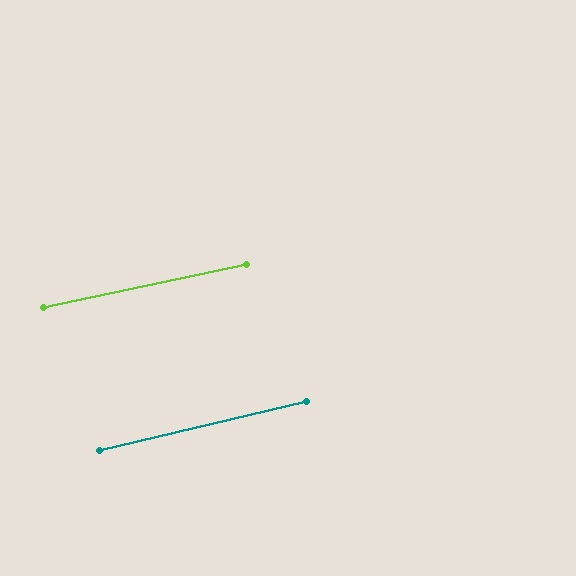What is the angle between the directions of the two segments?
Approximately 1 degree.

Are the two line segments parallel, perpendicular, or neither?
Parallel — their directions differ by only 1.4°.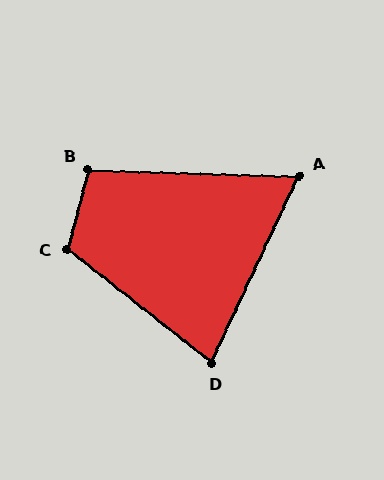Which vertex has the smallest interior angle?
A, at approximately 67 degrees.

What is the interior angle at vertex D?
Approximately 77 degrees (acute).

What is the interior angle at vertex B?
Approximately 103 degrees (obtuse).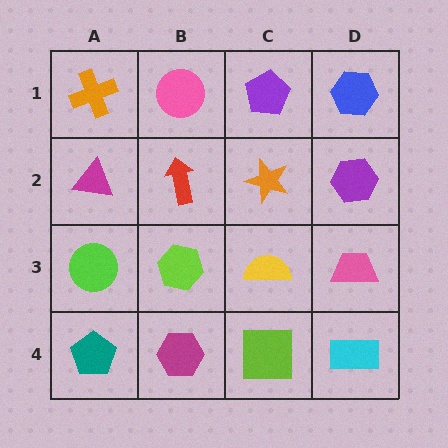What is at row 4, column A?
A teal pentagon.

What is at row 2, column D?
A purple hexagon.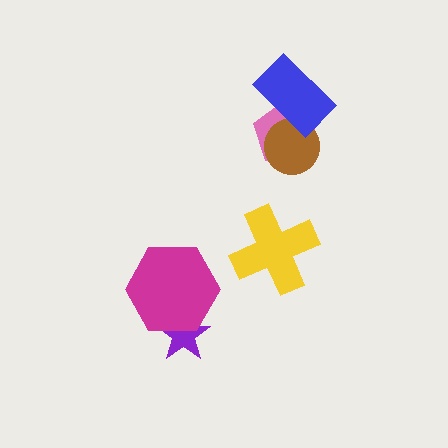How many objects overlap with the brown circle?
2 objects overlap with the brown circle.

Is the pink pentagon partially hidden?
Yes, it is partially covered by another shape.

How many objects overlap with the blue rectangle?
2 objects overlap with the blue rectangle.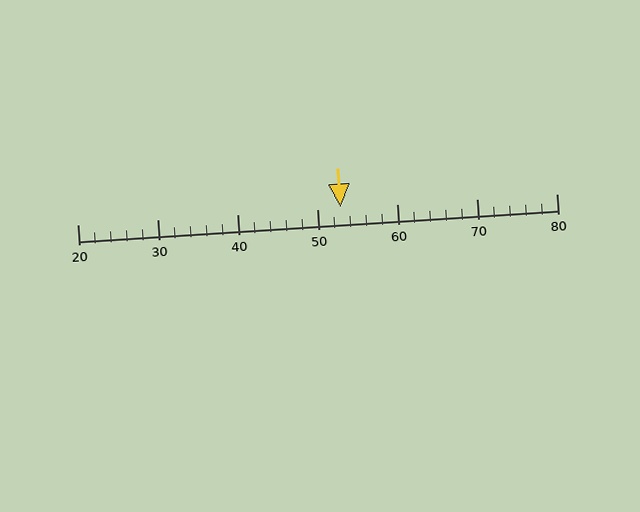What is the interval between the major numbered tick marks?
The major tick marks are spaced 10 units apart.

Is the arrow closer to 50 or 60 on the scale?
The arrow is closer to 50.